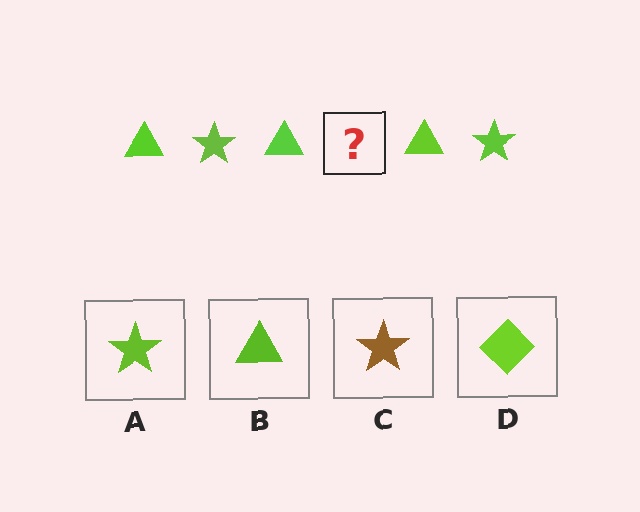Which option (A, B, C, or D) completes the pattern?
A.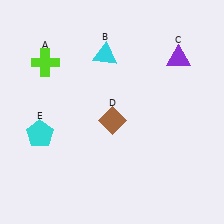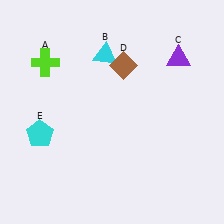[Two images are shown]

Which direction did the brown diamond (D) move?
The brown diamond (D) moved up.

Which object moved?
The brown diamond (D) moved up.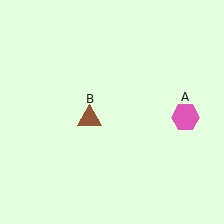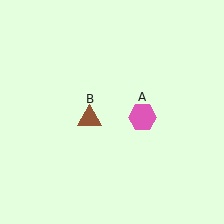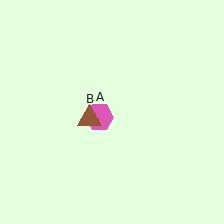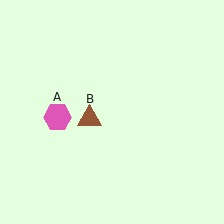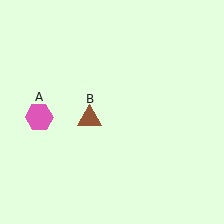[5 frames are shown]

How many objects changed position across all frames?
1 object changed position: pink hexagon (object A).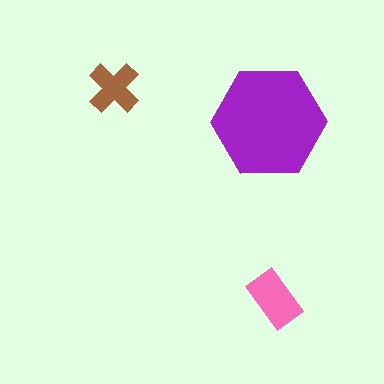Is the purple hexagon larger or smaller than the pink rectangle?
Larger.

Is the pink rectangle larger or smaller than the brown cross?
Larger.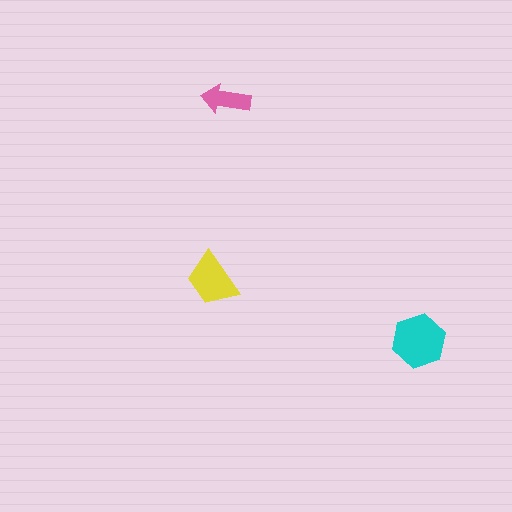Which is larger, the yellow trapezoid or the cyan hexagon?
The cyan hexagon.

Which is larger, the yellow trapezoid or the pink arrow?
The yellow trapezoid.